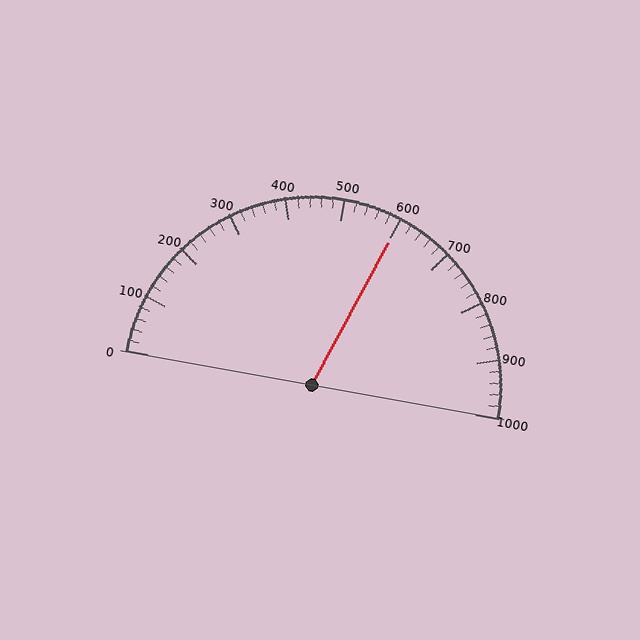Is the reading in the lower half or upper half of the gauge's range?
The reading is in the upper half of the range (0 to 1000).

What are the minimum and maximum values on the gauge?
The gauge ranges from 0 to 1000.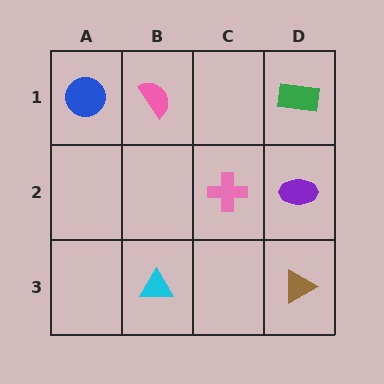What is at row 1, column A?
A blue circle.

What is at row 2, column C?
A pink cross.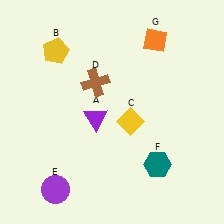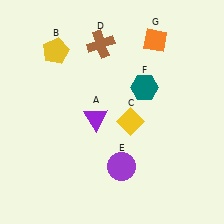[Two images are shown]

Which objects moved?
The objects that moved are: the brown cross (D), the purple circle (E), the teal hexagon (F).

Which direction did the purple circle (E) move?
The purple circle (E) moved right.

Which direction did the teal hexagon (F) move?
The teal hexagon (F) moved up.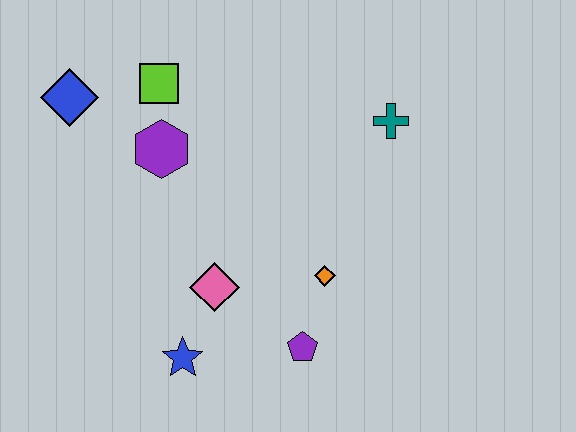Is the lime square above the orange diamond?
Yes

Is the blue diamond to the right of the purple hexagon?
No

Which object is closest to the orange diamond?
The purple pentagon is closest to the orange diamond.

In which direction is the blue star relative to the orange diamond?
The blue star is to the left of the orange diamond.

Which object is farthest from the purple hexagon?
The purple pentagon is farthest from the purple hexagon.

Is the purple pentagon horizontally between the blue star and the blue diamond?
No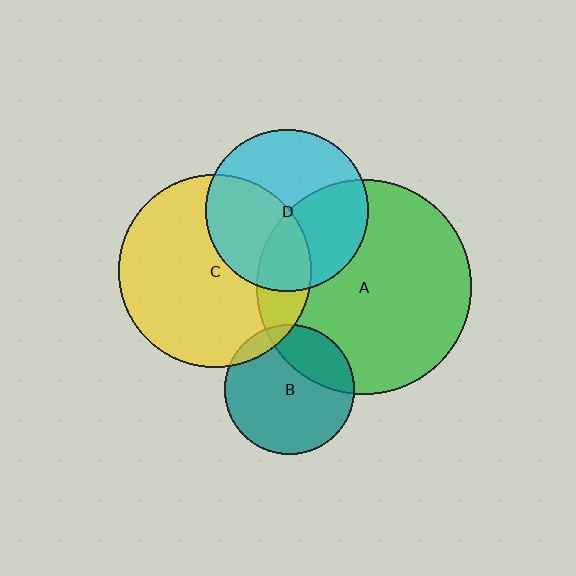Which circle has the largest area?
Circle A (green).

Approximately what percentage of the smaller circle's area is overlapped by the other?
Approximately 10%.